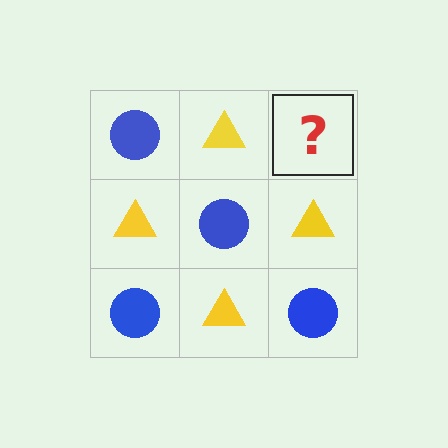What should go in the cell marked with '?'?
The missing cell should contain a blue circle.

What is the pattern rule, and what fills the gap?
The rule is that it alternates blue circle and yellow triangle in a checkerboard pattern. The gap should be filled with a blue circle.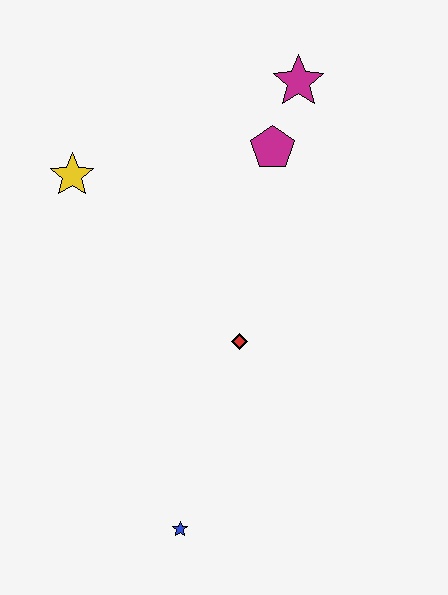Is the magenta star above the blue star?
Yes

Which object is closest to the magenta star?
The magenta pentagon is closest to the magenta star.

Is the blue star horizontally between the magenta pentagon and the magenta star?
No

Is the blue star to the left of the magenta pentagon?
Yes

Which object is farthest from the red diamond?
The magenta star is farthest from the red diamond.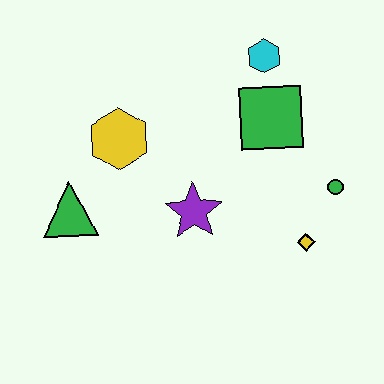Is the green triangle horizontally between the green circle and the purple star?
No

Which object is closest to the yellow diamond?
The green circle is closest to the yellow diamond.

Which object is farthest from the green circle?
The green triangle is farthest from the green circle.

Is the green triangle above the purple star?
Yes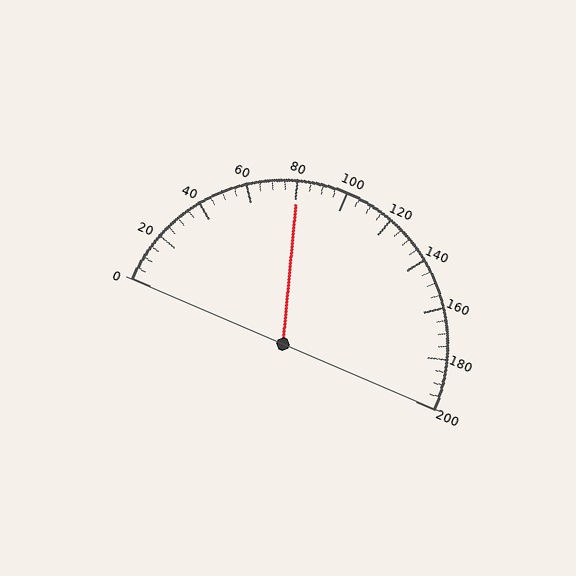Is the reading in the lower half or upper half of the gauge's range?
The reading is in the lower half of the range (0 to 200).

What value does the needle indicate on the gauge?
The needle indicates approximately 80.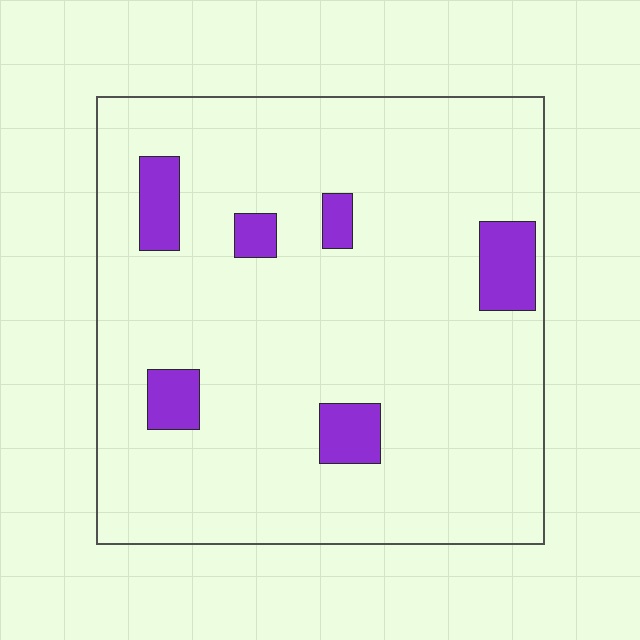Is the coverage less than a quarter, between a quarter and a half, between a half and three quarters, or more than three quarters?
Less than a quarter.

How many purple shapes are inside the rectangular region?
6.